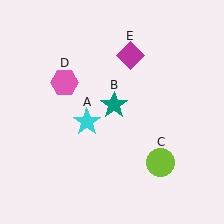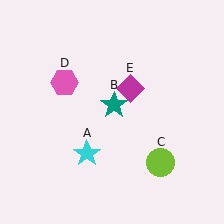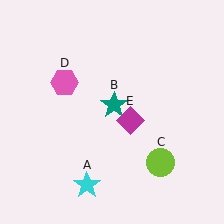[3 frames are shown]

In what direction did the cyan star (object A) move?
The cyan star (object A) moved down.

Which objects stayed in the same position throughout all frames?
Teal star (object B) and lime circle (object C) and pink hexagon (object D) remained stationary.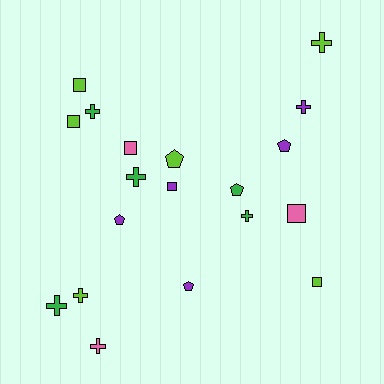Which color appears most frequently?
Lime, with 6 objects.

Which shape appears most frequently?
Cross, with 8 objects.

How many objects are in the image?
There are 19 objects.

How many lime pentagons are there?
There is 1 lime pentagon.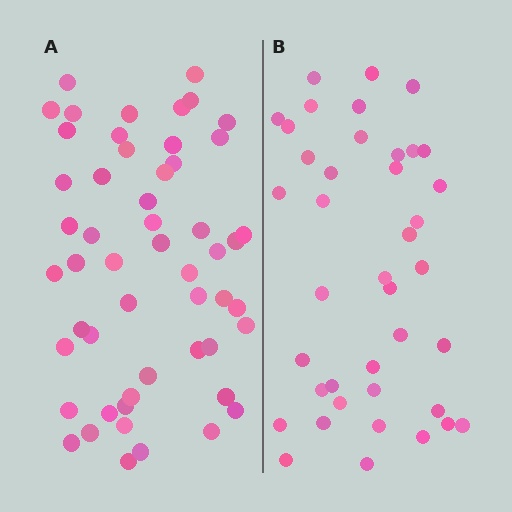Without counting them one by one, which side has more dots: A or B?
Region A (the left region) has more dots.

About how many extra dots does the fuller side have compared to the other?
Region A has approximately 15 more dots than region B.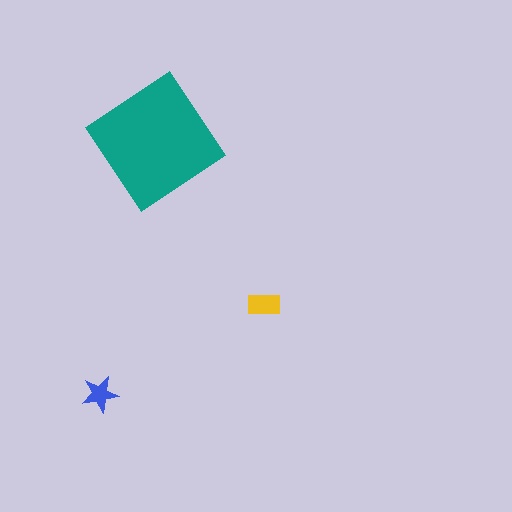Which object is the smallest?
The blue star.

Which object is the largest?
The teal diamond.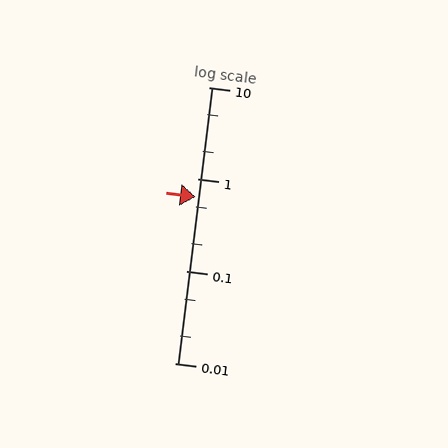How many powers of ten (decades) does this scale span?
The scale spans 3 decades, from 0.01 to 10.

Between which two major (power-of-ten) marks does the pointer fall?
The pointer is between 0.1 and 1.